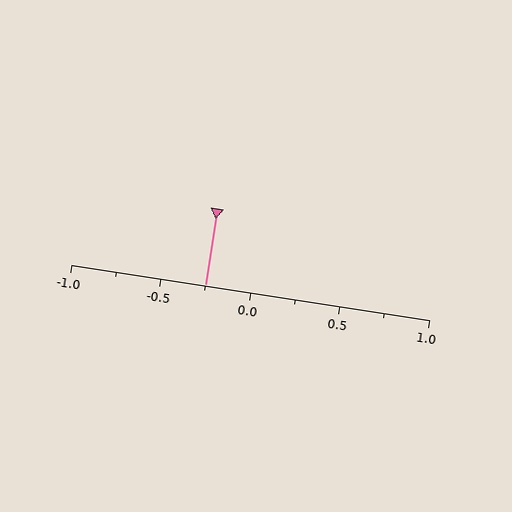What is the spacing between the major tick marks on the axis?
The major ticks are spaced 0.5 apart.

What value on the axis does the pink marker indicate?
The marker indicates approximately -0.25.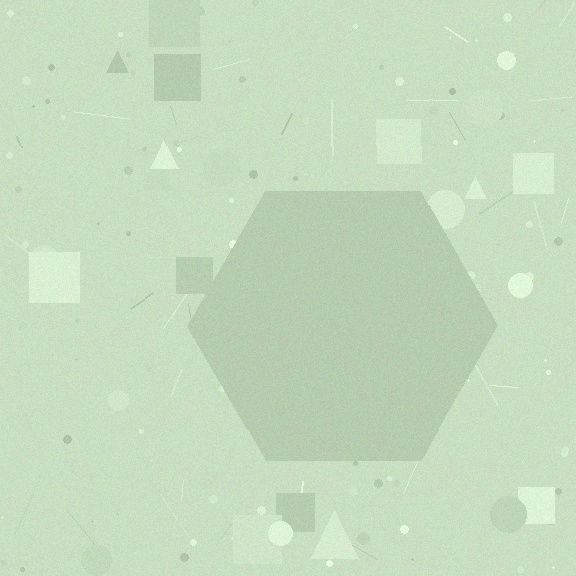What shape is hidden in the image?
A hexagon is hidden in the image.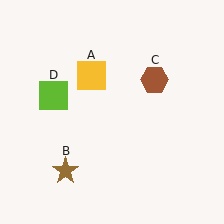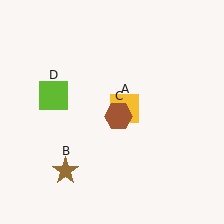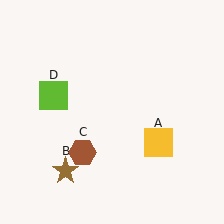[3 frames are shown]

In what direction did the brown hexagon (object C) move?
The brown hexagon (object C) moved down and to the left.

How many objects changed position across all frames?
2 objects changed position: yellow square (object A), brown hexagon (object C).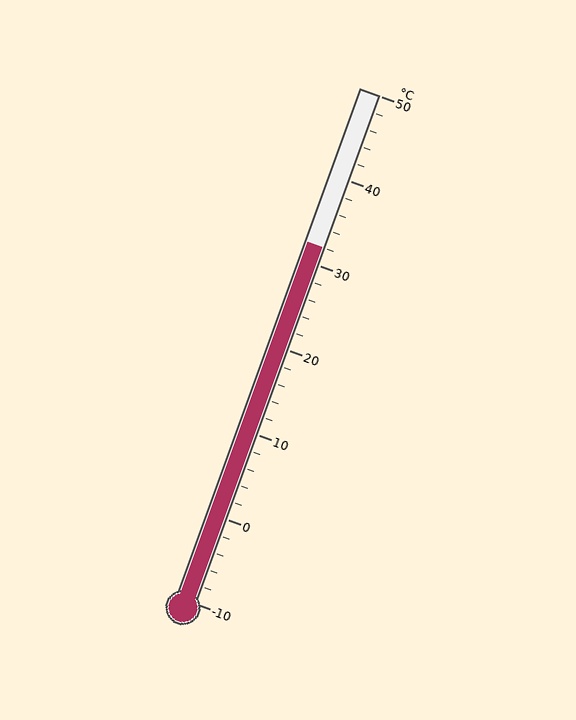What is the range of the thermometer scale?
The thermometer scale ranges from -10°C to 50°C.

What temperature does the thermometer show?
The thermometer shows approximately 32°C.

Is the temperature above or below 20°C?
The temperature is above 20°C.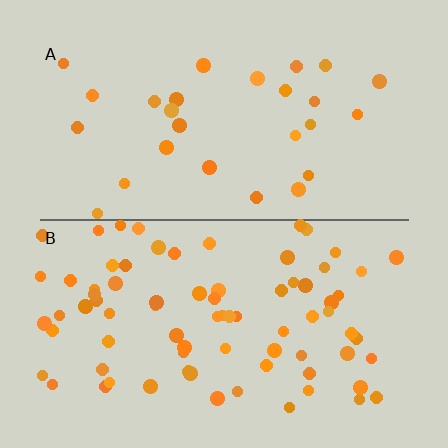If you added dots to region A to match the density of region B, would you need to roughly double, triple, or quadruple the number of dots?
Approximately triple.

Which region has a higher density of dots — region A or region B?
B (the bottom).